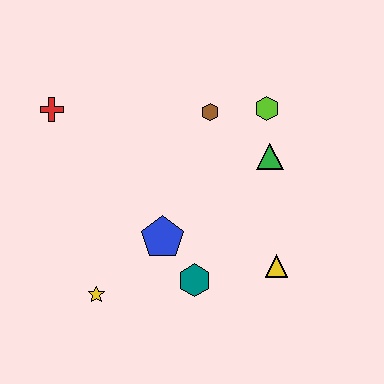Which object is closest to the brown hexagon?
The lime hexagon is closest to the brown hexagon.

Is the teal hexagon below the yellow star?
No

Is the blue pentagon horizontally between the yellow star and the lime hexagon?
Yes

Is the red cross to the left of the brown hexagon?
Yes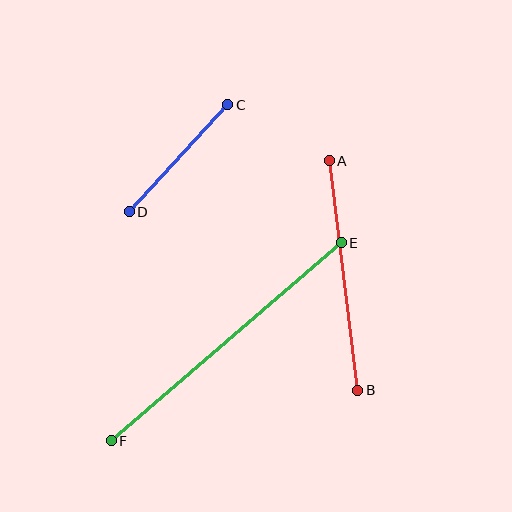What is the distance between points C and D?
The distance is approximately 146 pixels.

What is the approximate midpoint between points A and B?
The midpoint is at approximately (343, 275) pixels.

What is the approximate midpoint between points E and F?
The midpoint is at approximately (226, 342) pixels.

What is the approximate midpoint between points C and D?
The midpoint is at approximately (178, 158) pixels.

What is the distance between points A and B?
The distance is approximately 231 pixels.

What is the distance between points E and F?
The distance is approximately 304 pixels.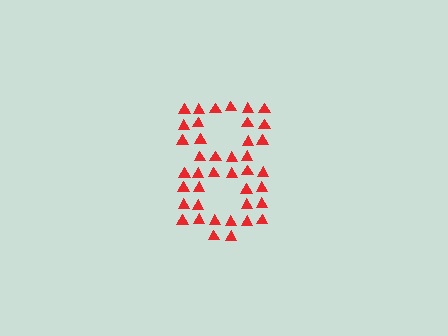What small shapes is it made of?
It is made of small triangles.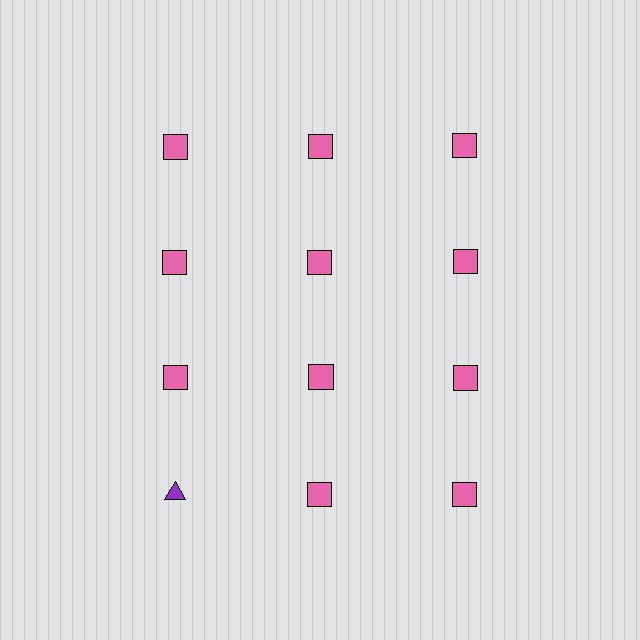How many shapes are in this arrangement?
There are 12 shapes arranged in a grid pattern.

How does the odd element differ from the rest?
It differs in both color (purple instead of pink) and shape (triangle instead of square).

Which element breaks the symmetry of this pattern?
The purple triangle in the fourth row, leftmost column breaks the symmetry. All other shapes are pink squares.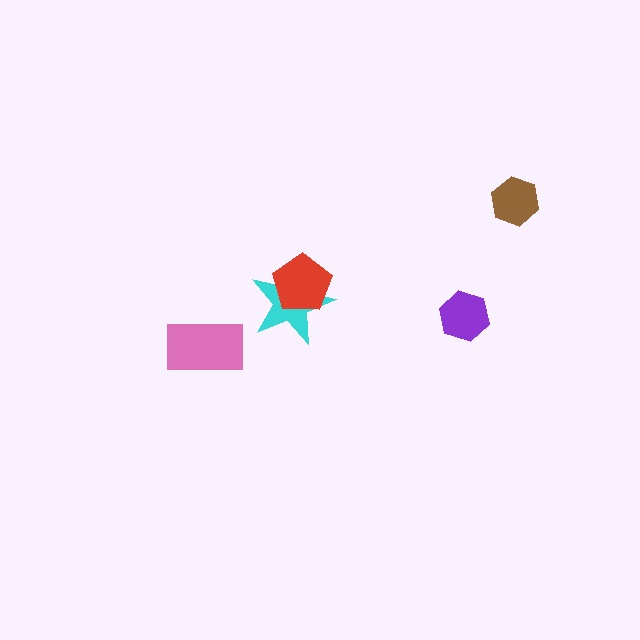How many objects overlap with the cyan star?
1 object overlaps with the cyan star.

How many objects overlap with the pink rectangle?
0 objects overlap with the pink rectangle.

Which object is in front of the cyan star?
The red pentagon is in front of the cyan star.